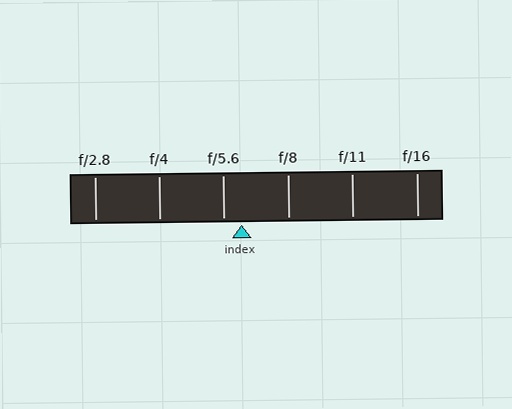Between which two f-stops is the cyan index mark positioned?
The index mark is between f/5.6 and f/8.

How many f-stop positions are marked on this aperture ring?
There are 6 f-stop positions marked.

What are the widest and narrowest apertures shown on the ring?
The widest aperture shown is f/2.8 and the narrowest is f/16.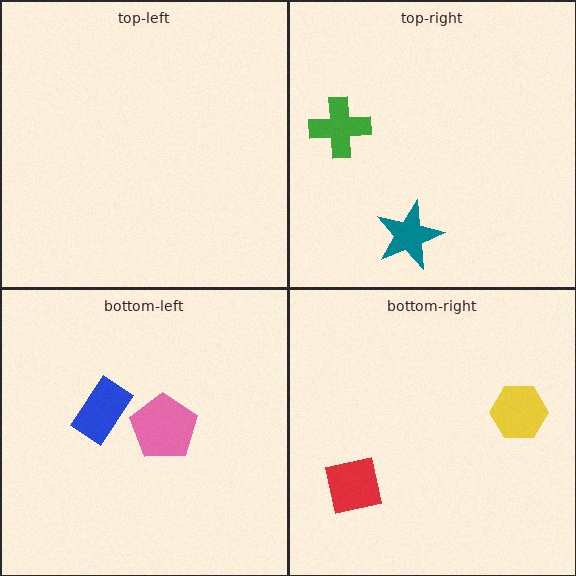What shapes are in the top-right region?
The green cross, the teal star.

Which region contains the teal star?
The top-right region.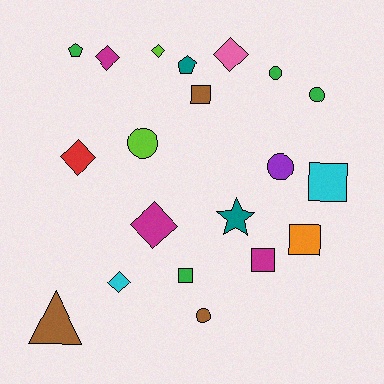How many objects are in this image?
There are 20 objects.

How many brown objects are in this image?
There are 3 brown objects.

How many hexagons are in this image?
There are no hexagons.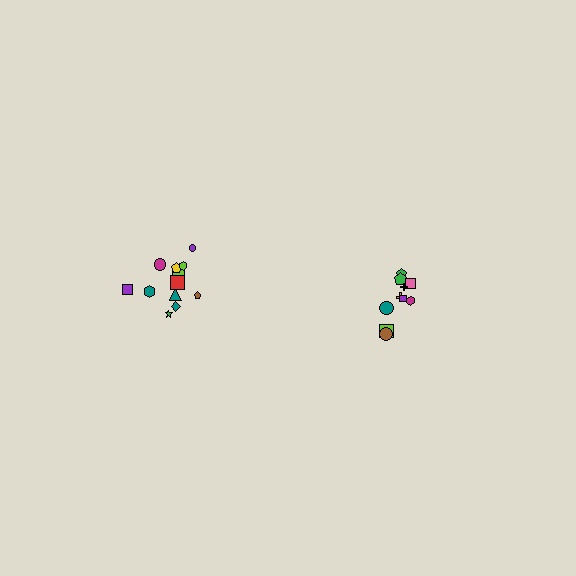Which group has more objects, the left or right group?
The left group.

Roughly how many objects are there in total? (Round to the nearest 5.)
Roughly 20 objects in total.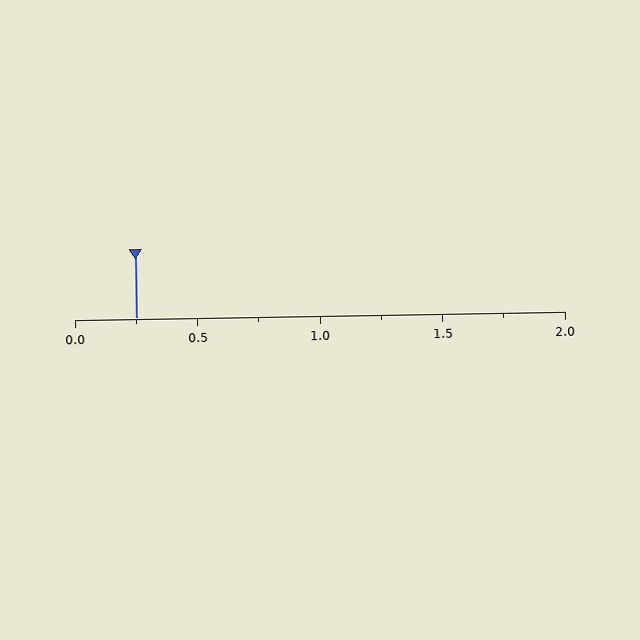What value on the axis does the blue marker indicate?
The marker indicates approximately 0.25.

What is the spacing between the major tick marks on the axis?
The major ticks are spaced 0.5 apart.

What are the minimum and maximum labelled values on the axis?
The axis runs from 0.0 to 2.0.